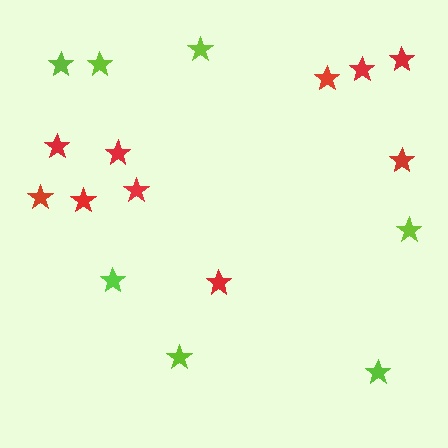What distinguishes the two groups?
There are 2 groups: one group of lime stars (7) and one group of red stars (10).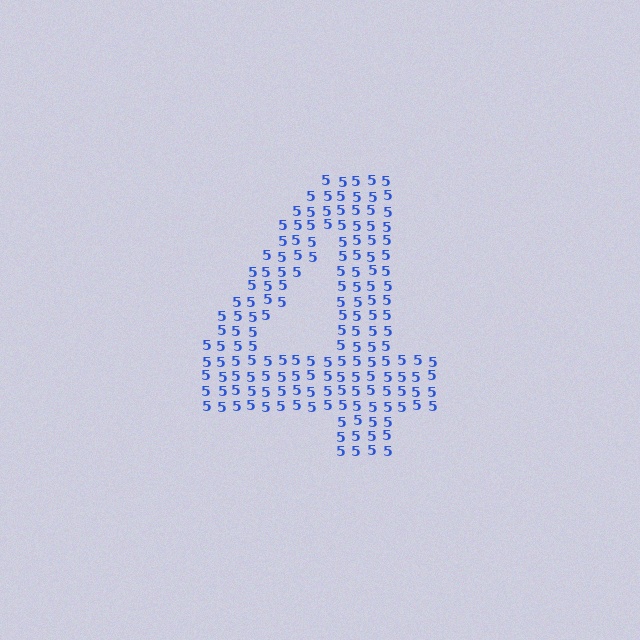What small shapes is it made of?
It is made of small digit 5's.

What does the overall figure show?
The overall figure shows the digit 4.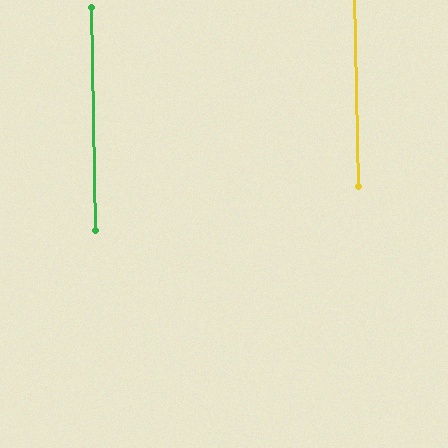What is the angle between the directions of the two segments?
Approximately 0 degrees.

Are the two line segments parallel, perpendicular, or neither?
Parallel — their directions differ by only 0.1°.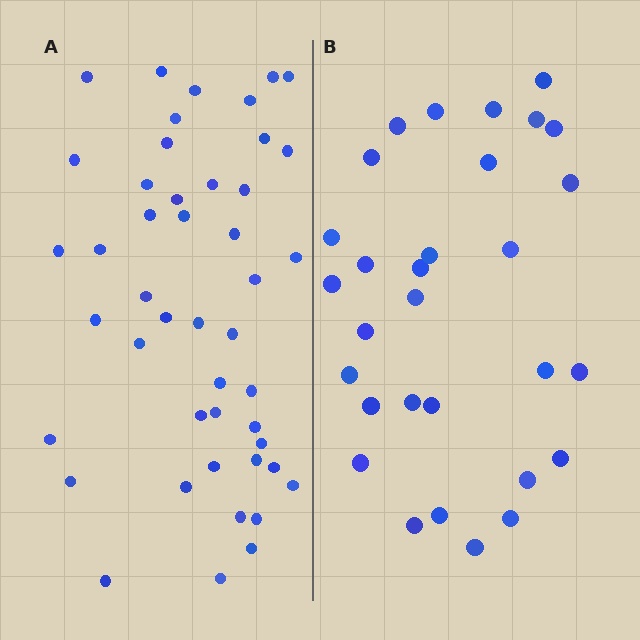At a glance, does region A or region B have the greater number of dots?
Region A (the left region) has more dots.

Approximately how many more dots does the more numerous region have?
Region A has approximately 15 more dots than region B.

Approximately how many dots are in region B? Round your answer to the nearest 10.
About 30 dots.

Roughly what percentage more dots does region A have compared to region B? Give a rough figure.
About 55% more.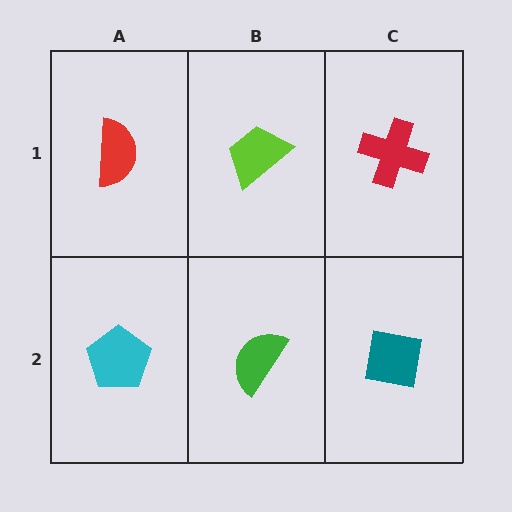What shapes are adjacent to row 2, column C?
A red cross (row 1, column C), a green semicircle (row 2, column B).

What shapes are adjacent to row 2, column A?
A red semicircle (row 1, column A), a green semicircle (row 2, column B).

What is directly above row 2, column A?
A red semicircle.